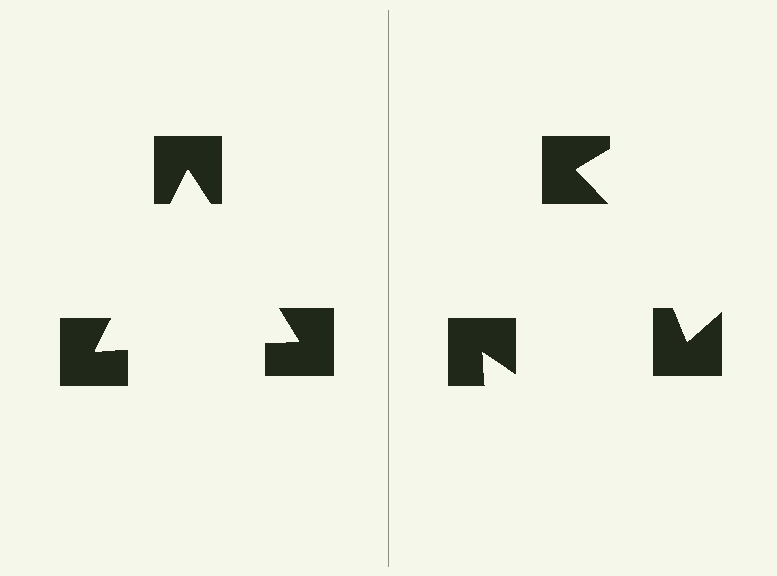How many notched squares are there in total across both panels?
6 — 3 on each side.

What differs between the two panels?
The notched squares are positioned identically on both sides; only the wedge orientations differ. On the left they align to a triangle; on the right they are misaligned.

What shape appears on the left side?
An illusory triangle.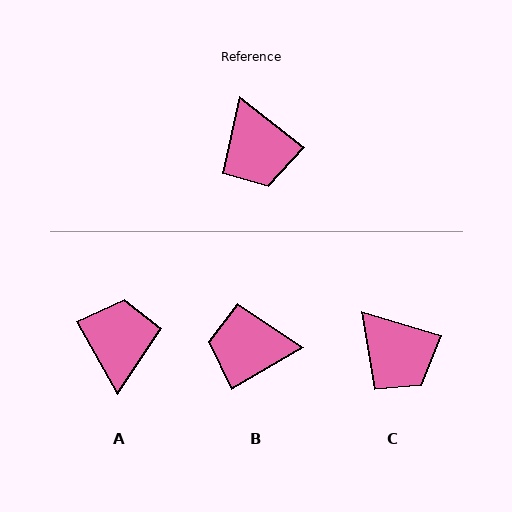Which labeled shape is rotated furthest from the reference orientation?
A, about 158 degrees away.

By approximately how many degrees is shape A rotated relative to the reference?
Approximately 158 degrees counter-clockwise.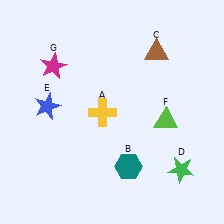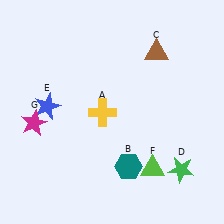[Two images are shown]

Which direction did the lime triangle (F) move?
The lime triangle (F) moved down.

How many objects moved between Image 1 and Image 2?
2 objects moved between the two images.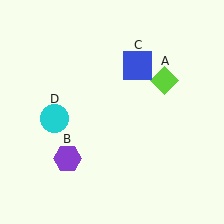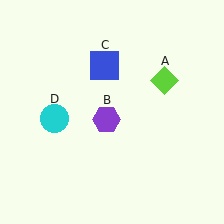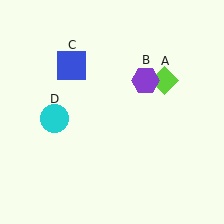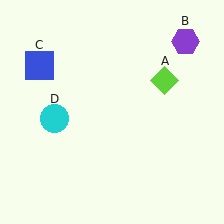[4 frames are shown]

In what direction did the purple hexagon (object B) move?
The purple hexagon (object B) moved up and to the right.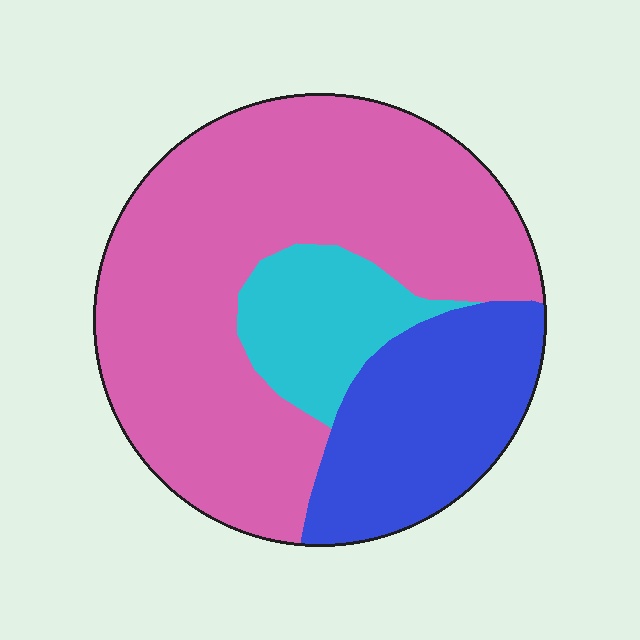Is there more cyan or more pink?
Pink.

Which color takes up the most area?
Pink, at roughly 65%.